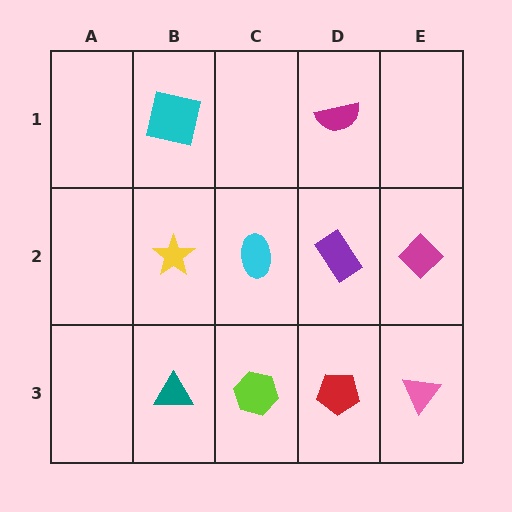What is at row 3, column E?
A pink triangle.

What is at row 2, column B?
A yellow star.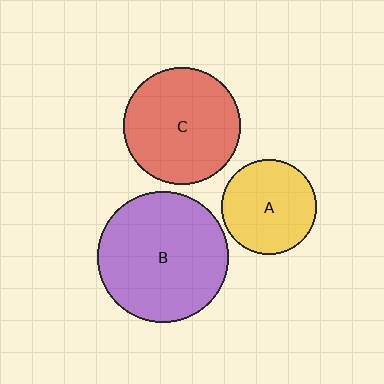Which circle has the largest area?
Circle B (purple).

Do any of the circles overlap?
No, none of the circles overlap.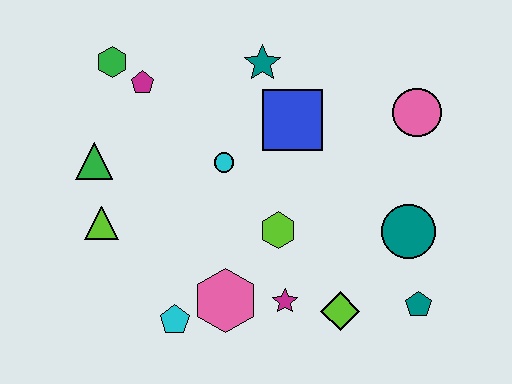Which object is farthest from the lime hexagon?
The green hexagon is farthest from the lime hexagon.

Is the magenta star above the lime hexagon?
No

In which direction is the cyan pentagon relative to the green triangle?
The cyan pentagon is below the green triangle.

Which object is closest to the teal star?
The blue square is closest to the teal star.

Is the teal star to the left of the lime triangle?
No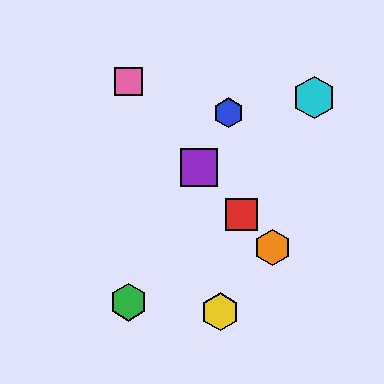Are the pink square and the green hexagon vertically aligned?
Yes, both are at x≈129.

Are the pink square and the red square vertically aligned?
No, the pink square is at x≈129 and the red square is at x≈242.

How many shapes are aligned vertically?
2 shapes (the green hexagon, the pink square) are aligned vertically.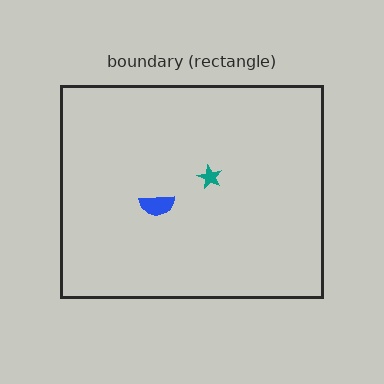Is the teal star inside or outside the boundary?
Inside.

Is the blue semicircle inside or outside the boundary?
Inside.